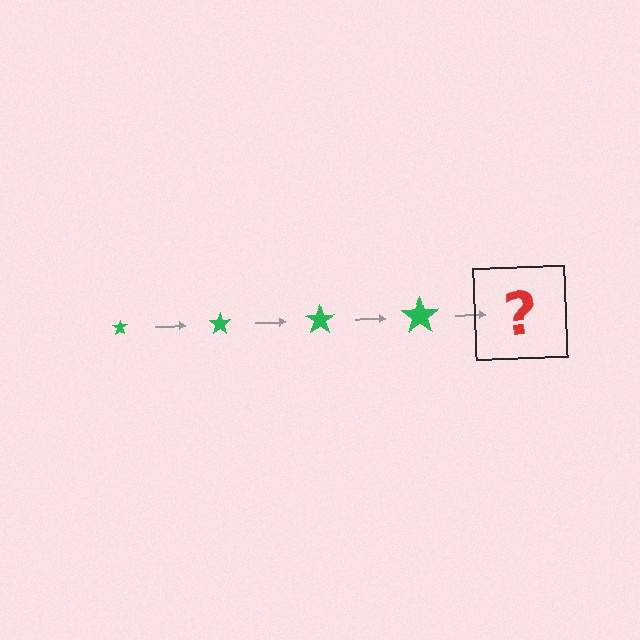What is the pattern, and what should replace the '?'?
The pattern is that the star gets progressively larger each step. The '?' should be a green star, larger than the previous one.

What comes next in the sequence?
The next element should be a green star, larger than the previous one.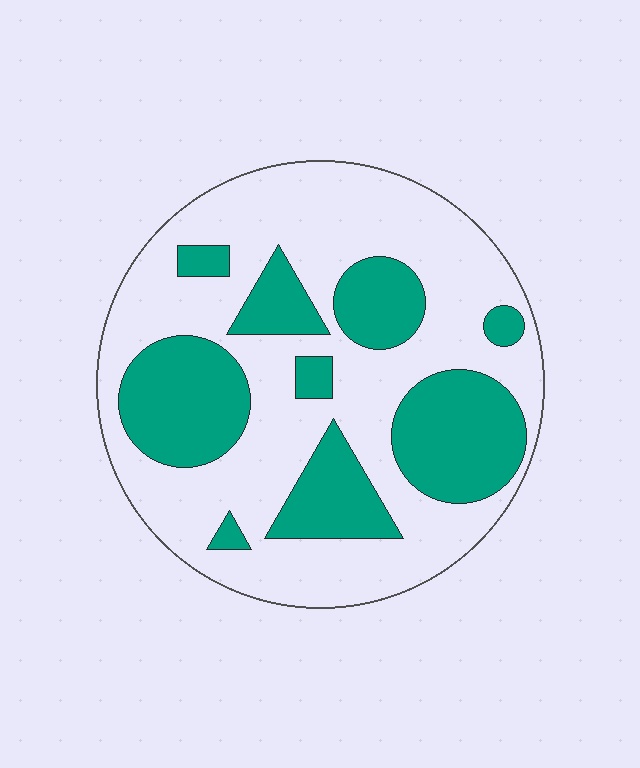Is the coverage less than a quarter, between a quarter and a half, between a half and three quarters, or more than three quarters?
Between a quarter and a half.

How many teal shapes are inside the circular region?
9.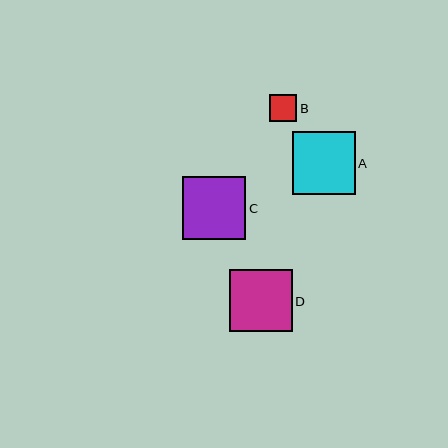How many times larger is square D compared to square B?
Square D is approximately 2.3 times the size of square B.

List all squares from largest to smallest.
From largest to smallest: C, D, A, B.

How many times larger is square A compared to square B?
Square A is approximately 2.3 times the size of square B.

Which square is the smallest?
Square B is the smallest with a size of approximately 27 pixels.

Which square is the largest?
Square C is the largest with a size of approximately 63 pixels.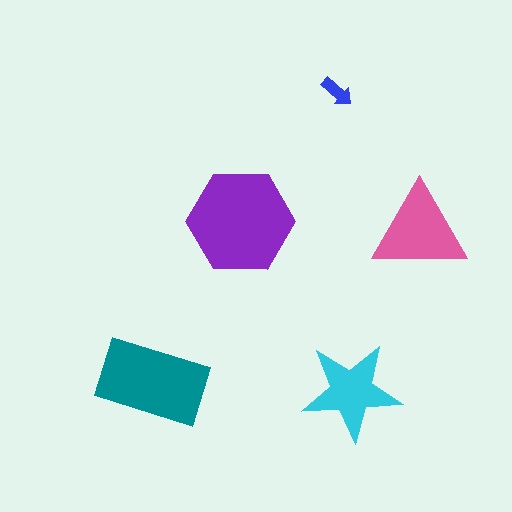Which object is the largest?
The purple hexagon.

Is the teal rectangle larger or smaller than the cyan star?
Larger.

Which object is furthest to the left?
The teal rectangle is leftmost.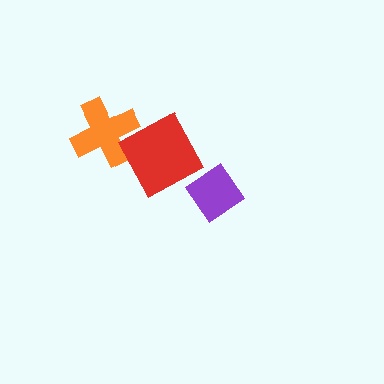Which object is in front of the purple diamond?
The red diamond is in front of the purple diamond.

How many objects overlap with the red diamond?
2 objects overlap with the red diamond.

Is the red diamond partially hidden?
No, no other shape covers it.